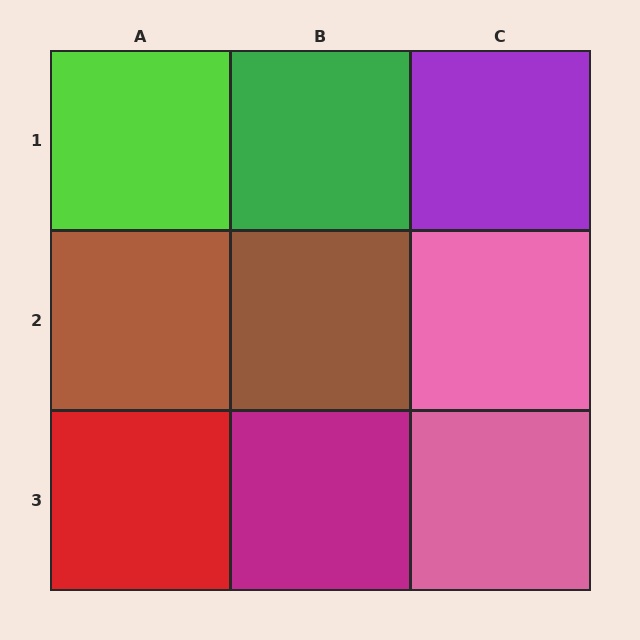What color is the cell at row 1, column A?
Lime.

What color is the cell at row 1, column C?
Purple.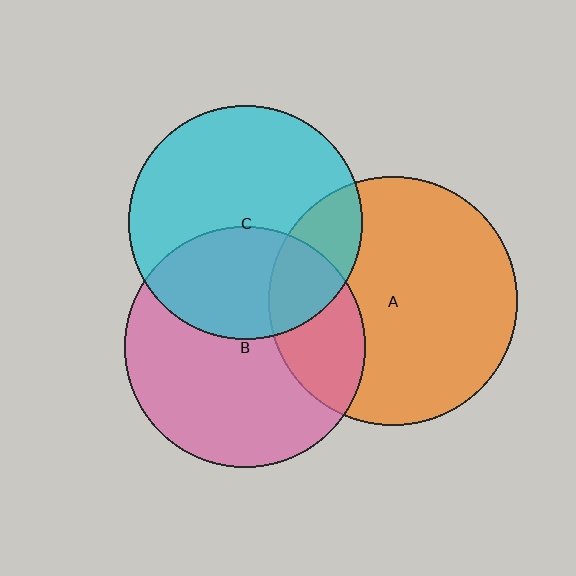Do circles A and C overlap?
Yes.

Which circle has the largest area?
Circle A (orange).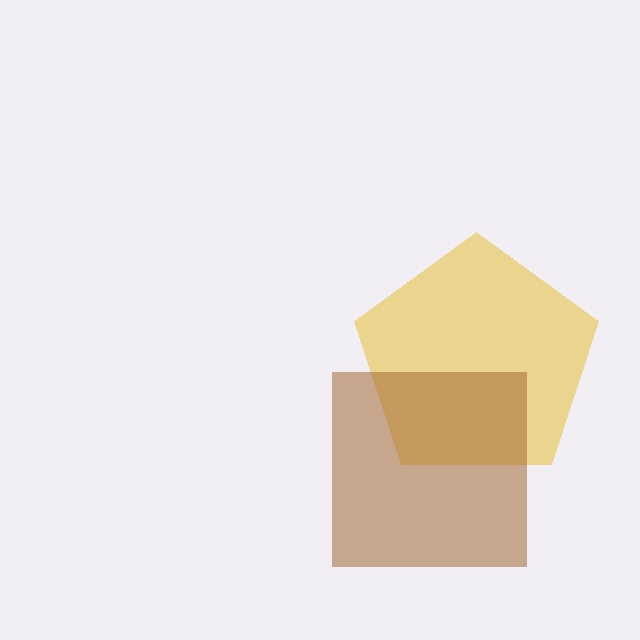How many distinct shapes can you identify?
There are 2 distinct shapes: a yellow pentagon, a brown square.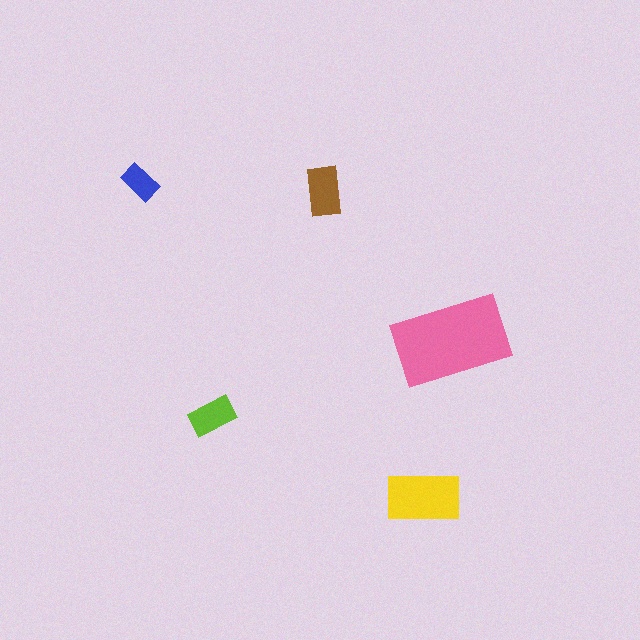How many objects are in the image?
There are 5 objects in the image.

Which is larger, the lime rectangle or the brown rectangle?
The brown one.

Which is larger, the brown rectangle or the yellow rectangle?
The yellow one.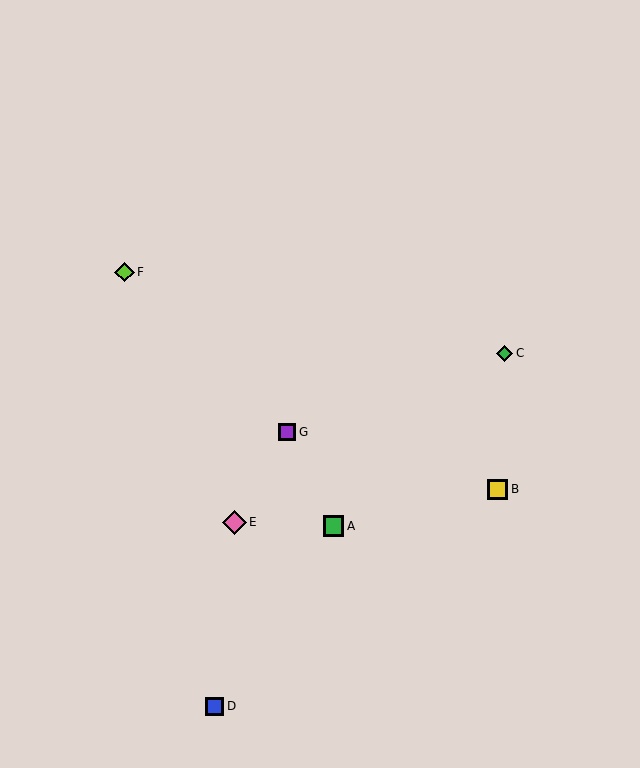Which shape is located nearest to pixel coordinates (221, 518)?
The pink diamond (labeled E) at (234, 522) is nearest to that location.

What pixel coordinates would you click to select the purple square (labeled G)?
Click at (287, 432) to select the purple square G.